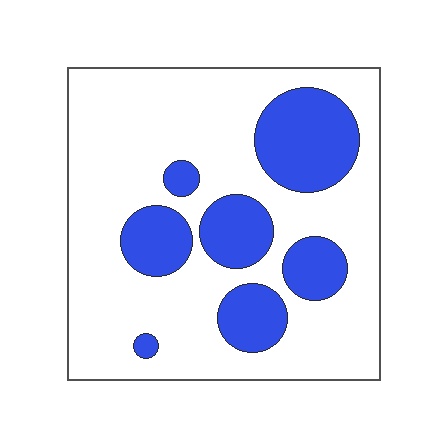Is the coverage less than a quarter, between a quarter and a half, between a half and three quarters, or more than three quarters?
Between a quarter and a half.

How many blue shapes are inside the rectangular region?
7.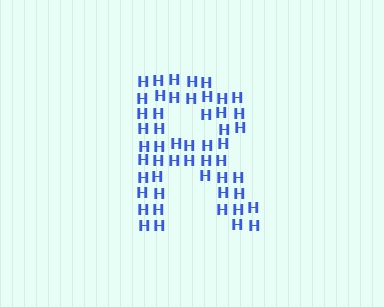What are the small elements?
The small elements are letter H's.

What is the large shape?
The large shape is the letter R.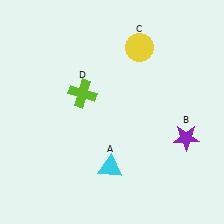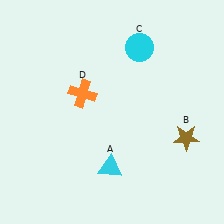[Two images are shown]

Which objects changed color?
B changed from purple to brown. C changed from yellow to cyan. D changed from lime to orange.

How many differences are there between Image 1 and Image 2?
There are 3 differences between the two images.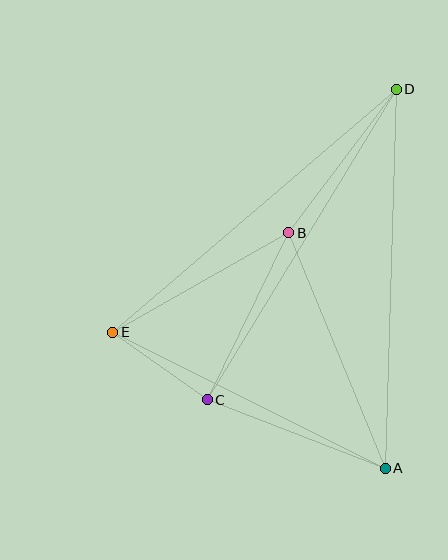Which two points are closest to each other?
Points C and E are closest to each other.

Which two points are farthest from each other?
Points A and D are farthest from each other.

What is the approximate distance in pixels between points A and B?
The distance between A and B is approximately 254 pixels.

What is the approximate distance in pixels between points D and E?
The distance between D and E is approximately 373 pixels.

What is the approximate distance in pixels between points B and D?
The distance between B and D is approximately 179 pixels.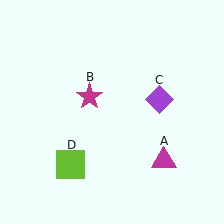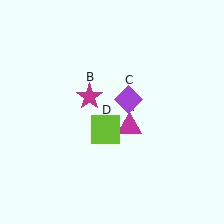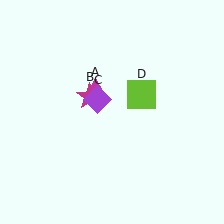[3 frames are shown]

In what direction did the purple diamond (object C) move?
The purple diamond (object C) moved left.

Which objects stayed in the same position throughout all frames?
Magenta star (object B) remained stationary.